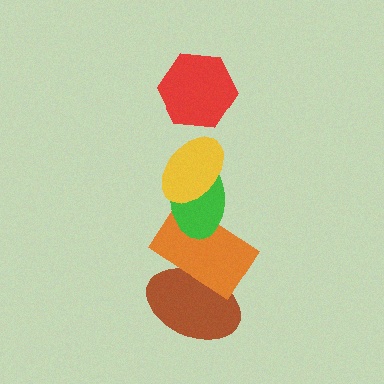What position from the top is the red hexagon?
The red hexagon is 1st from the top.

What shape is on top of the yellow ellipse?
The red hexagon is on top of the yellow ellipse.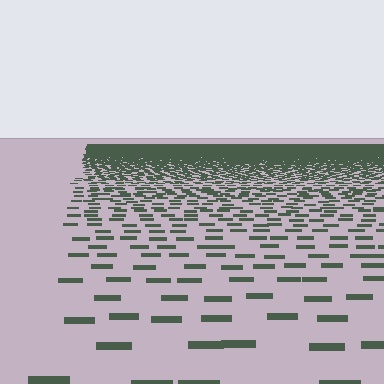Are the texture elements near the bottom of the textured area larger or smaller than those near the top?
Larger. Near the bottom, elements are closer to the viewer and appear at a bigger on-screen size.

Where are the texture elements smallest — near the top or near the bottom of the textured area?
Near the top.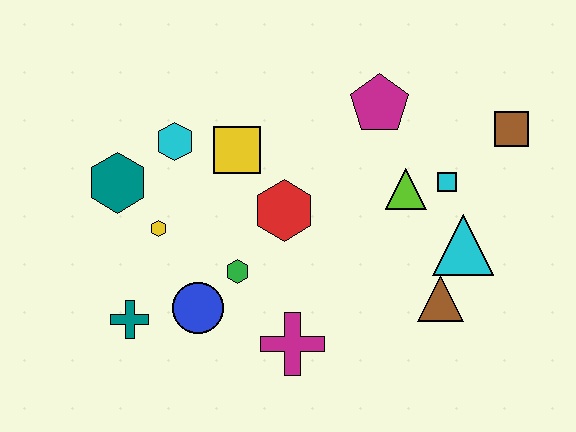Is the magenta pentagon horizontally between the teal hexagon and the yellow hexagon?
No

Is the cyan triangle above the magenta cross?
Yes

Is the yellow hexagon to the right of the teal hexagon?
Yes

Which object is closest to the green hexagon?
The blue circle is closest to the green hexagon.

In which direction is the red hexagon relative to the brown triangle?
The red hexagon is to the left of the brown triangle.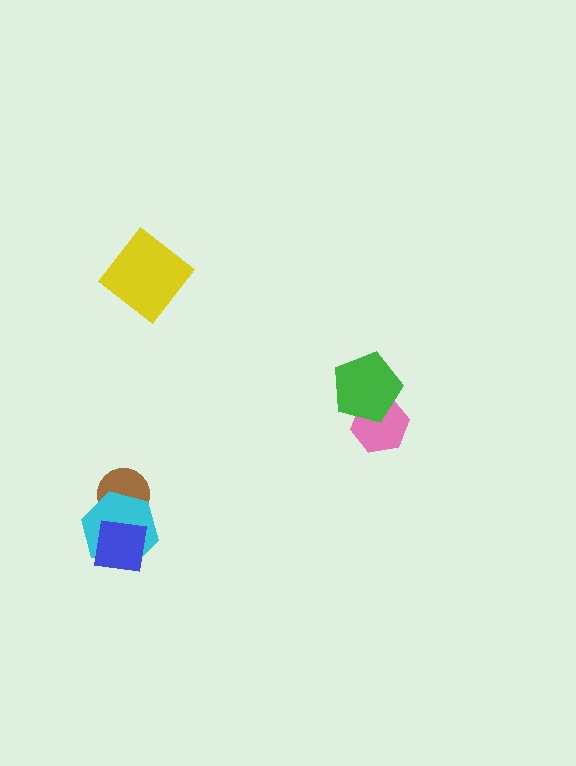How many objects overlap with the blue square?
2 objects overlap with the blue square.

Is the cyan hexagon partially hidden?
Yes, it is partially covered by another shape.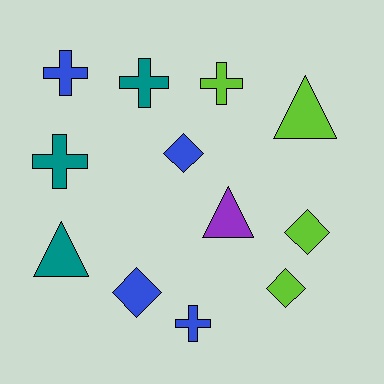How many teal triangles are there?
There is 1 teal triangle.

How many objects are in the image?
There are 12 objects.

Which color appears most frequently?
Lime, with 4 objects.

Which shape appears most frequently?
Cross, with 5 objects.